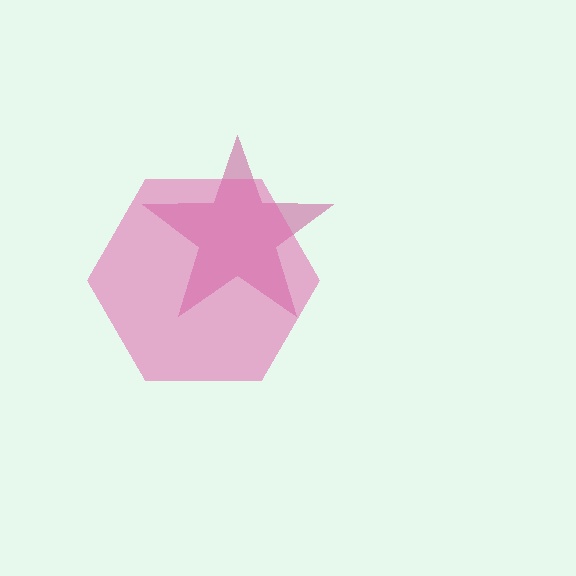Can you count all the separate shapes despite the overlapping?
Yes, there are 2 separate shapes.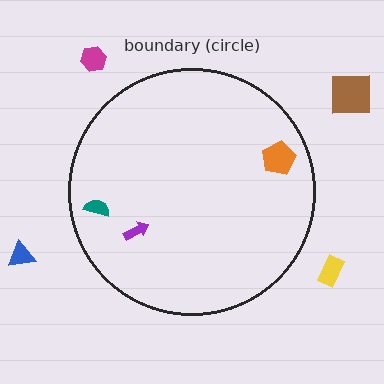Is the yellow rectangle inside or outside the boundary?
Outside.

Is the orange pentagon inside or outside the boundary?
Inside.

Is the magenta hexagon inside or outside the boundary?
Outside.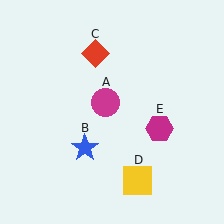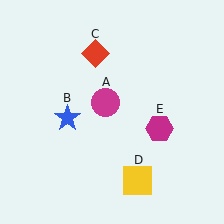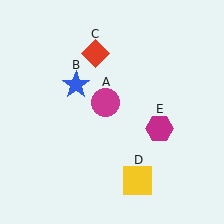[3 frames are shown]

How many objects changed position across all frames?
1 object changed position: blue star (object B).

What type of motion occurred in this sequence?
The blue star (object B) rotated clockwise around the center of the scene.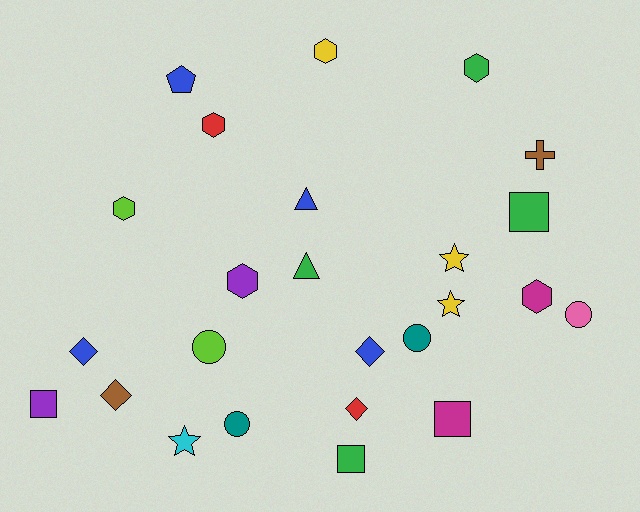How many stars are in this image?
There are 3 stars.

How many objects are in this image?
There are 25 objects.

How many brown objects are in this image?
There are 2 brown objects.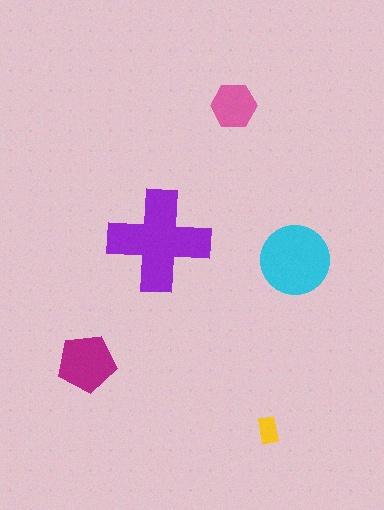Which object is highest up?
The pink hexagon is topmost.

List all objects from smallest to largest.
The yellow rectangle, the pink hexagon, the magenta pentagon, the cyan circle, the purple cross.